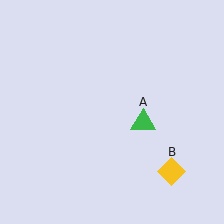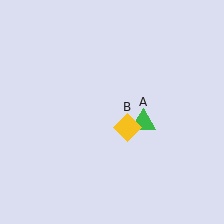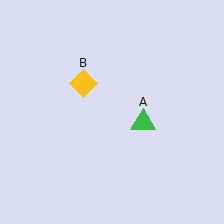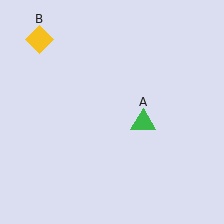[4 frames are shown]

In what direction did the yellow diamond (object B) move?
The yellow diamond (object B) moved up and to the left.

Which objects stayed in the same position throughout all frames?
Green triangle (object A) remained stationary.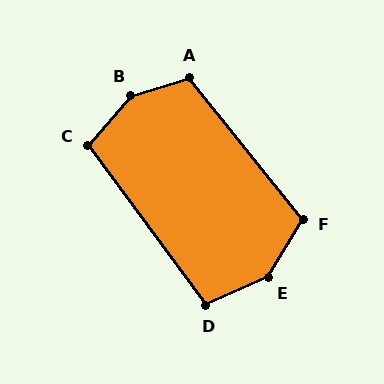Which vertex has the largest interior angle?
B, at approximately 148 degrees.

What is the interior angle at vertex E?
Approximately 145 degrees (obtuse).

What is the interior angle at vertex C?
Approximately 103 degrees (obtuse).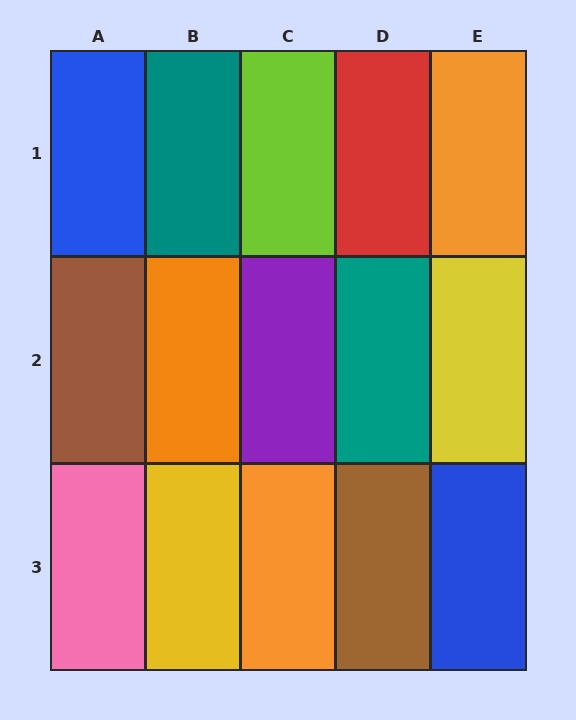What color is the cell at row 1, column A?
Blue.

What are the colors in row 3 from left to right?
Pink, yellow, orange, brown, blue.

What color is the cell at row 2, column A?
Brown.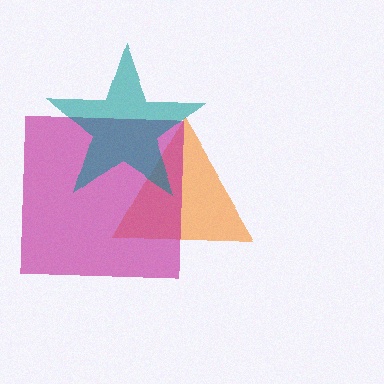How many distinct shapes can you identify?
There are 3 distinct shapes: an orange triangle, a magenta square, a teal star.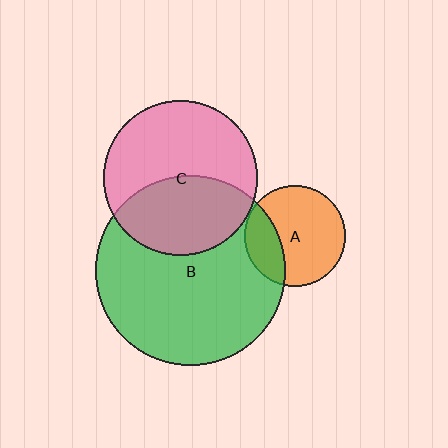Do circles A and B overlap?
Yes.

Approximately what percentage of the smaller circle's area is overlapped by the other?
Approximately 25%.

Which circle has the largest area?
Circle B (green).